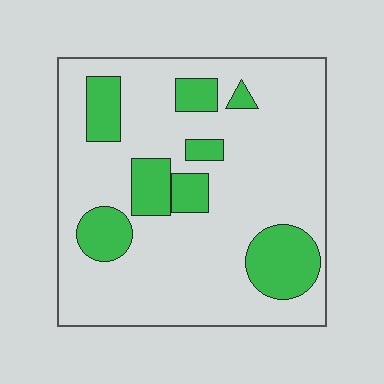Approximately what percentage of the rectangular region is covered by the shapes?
Approximately 20%.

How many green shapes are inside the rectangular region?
8.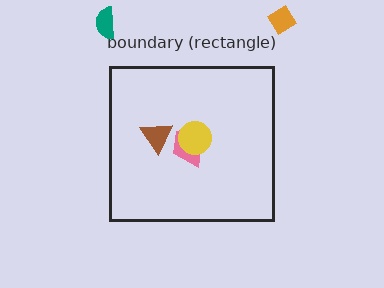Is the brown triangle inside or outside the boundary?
Inside.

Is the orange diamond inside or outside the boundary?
Outside.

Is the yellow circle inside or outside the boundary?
Inside.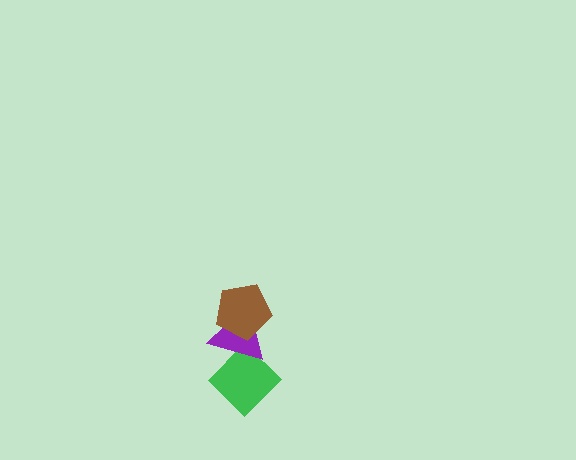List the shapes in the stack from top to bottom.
From top to bottom: the brown pentagon, the purple triangle, the green diamond.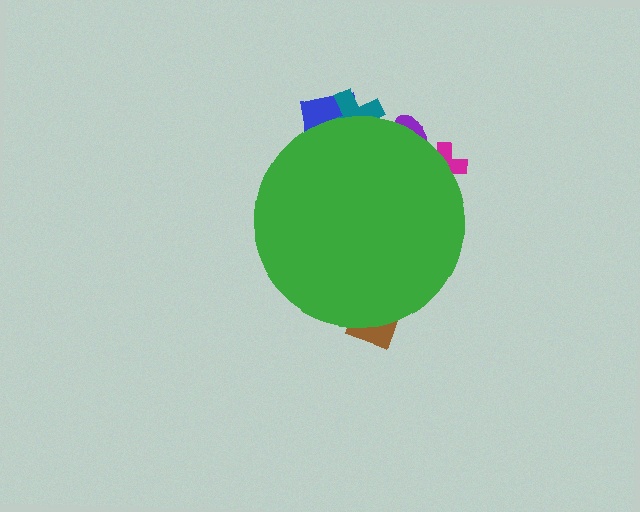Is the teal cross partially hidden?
Yes, the teal cross is partially hidden behind the green circle.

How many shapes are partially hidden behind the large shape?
5 shapes are partially hidden.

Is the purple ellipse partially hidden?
Yes, the purple ellipse is partially hidden behind the green circle.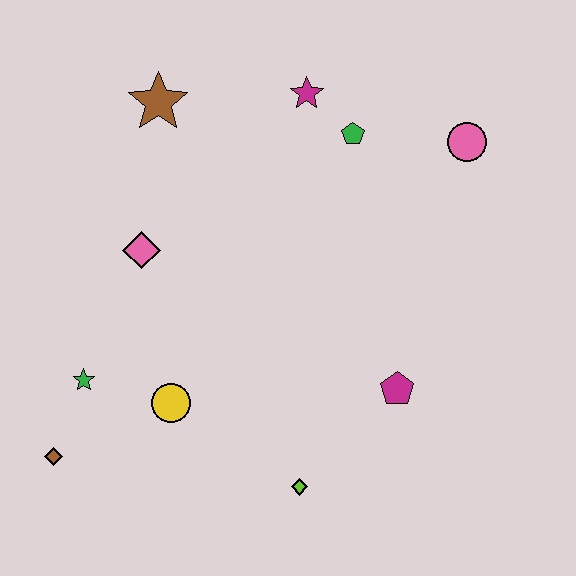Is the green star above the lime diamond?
Yes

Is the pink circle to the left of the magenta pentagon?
No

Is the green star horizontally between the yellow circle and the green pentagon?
No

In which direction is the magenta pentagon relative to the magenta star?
The magenta pentagon is below the magenta star.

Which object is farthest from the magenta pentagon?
The brown star is farthest from the magenta pentagon.